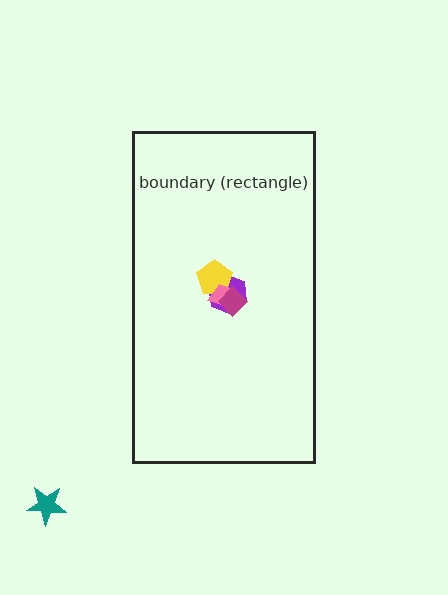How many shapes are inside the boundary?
4 inside, 1 outside.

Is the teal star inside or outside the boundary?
Outside.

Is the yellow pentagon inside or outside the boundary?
Inside.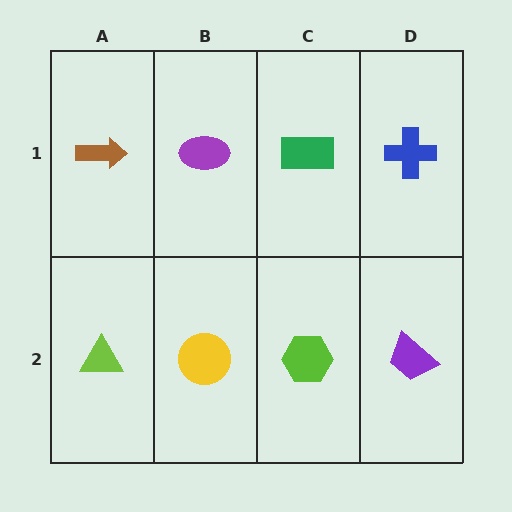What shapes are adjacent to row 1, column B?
A yellow circle (row 2, column B), a brown arrow (row 1, column A), a green rectangle (row 1, column C).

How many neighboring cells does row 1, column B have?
3.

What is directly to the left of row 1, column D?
A green rectangle.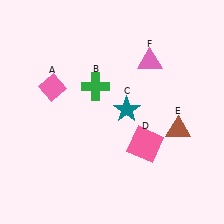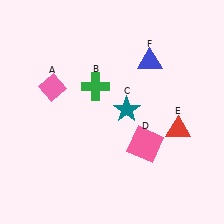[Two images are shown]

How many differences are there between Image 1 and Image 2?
There are 2 differences between the two images.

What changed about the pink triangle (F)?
In Image 1, F is pink. In Image 2, it changed to blue.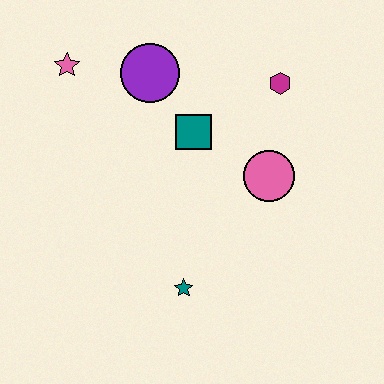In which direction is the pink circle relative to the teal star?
The pink circle is above the teal star.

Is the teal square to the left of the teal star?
No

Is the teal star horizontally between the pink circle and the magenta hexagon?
No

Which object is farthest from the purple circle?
The teal star is farthest from the purple circle.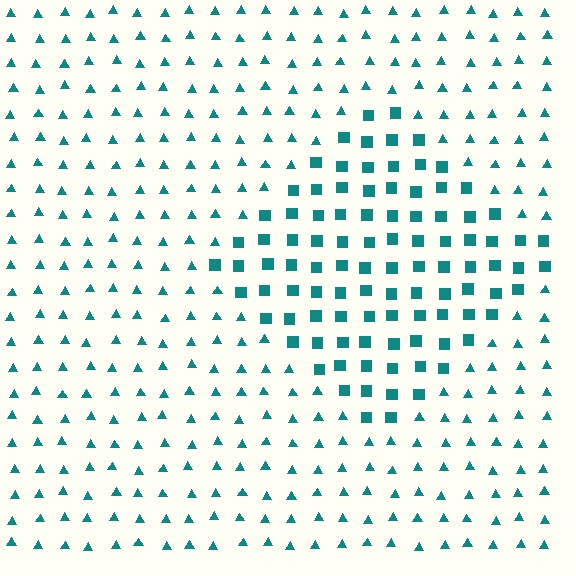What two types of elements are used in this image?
The image uses squares inside the diamond region and triangles outside it.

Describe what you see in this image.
The image is filled with small teal elements arranged in a uniform grid. A diamond-shaped region contains squares, while the surrounding area contains triangles. The boundary is defined purely by the change in element shape.